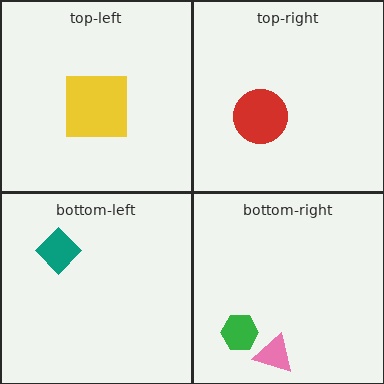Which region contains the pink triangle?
The bottom-right region.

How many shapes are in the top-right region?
1.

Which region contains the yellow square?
The top-left region.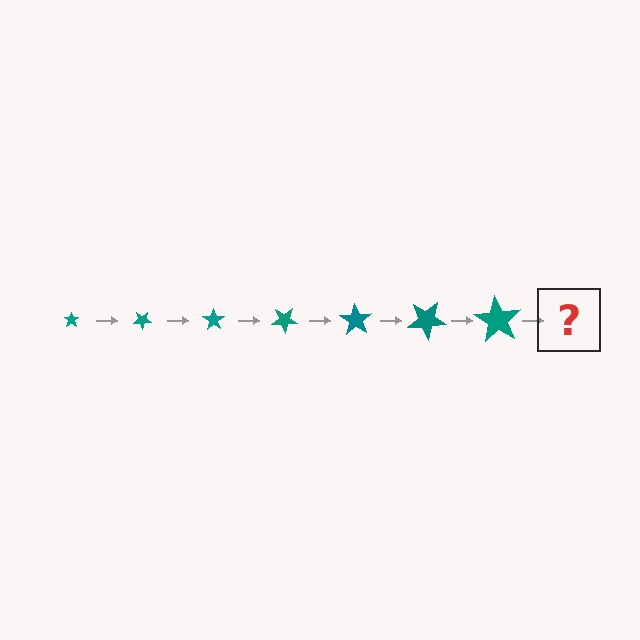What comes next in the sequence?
The next element should be a star, larger than the previous one and rotated 245 degrees from the start.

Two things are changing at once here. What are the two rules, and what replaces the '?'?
The two rules are that the star grows larger each step and it rotates 35 degrees each step. The '?' should be a star, larger than the previous one and rotated 245 degrees from the start.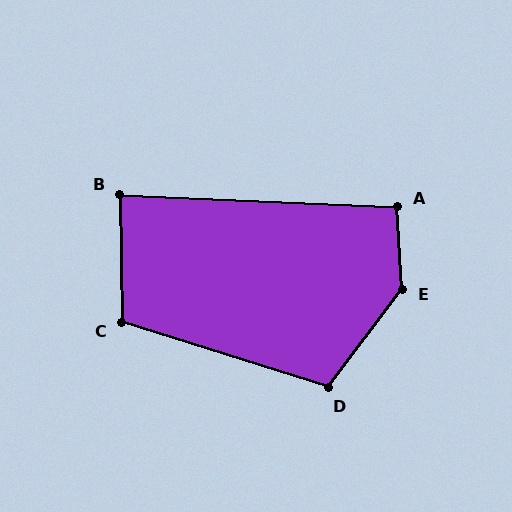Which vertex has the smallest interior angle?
B, at approximately 87 degrees.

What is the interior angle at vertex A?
Approximately 96 degrees (obtuse).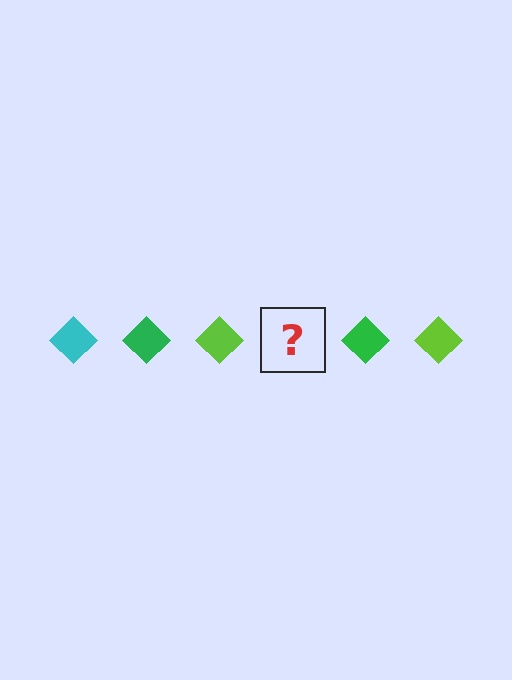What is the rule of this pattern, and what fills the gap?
The rule is that the pattern cycles through cyan, green, lime diamonds. The gap should be filled with a cyan diamond.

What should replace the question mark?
The question mark should be replaced with a cyan diamond.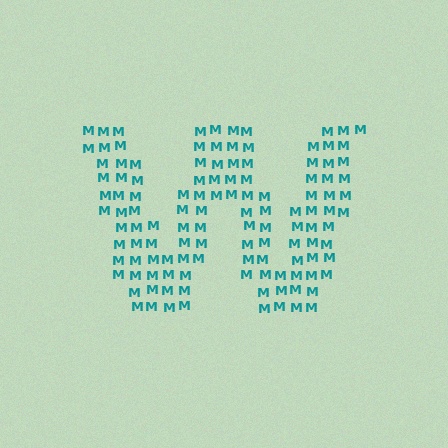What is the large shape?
The large shape is the letter W.